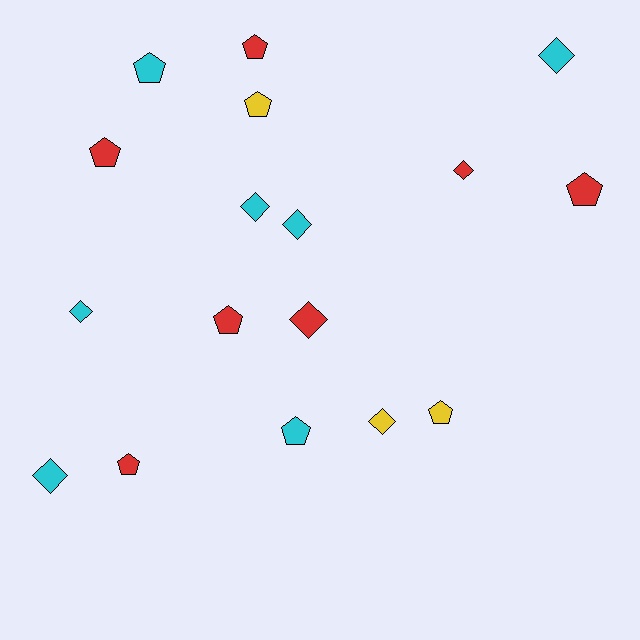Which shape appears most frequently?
Pentagon, with 9 objects.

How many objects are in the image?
There are 17 objects.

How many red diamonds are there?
There are 2 red diamonds.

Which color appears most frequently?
Red, with 7 objects.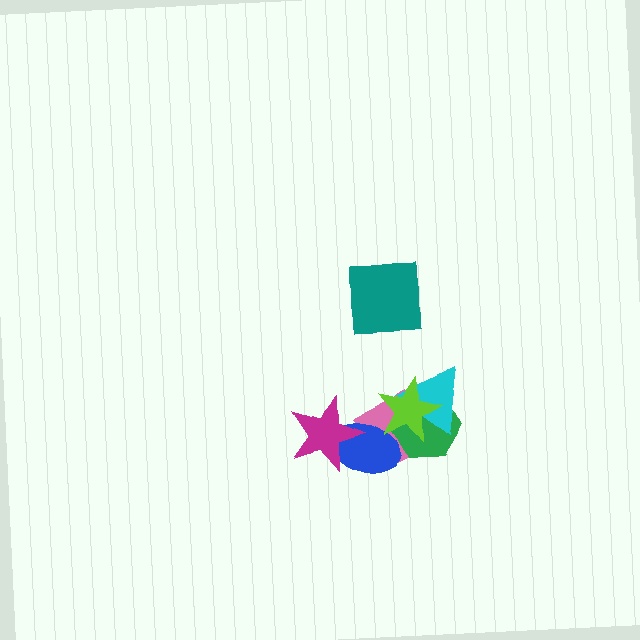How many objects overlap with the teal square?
0 objects overlap with the teal square.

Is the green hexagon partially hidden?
Yes, it is partially covered by another shape.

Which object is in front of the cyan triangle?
The lime star is in front of the cyan triangle.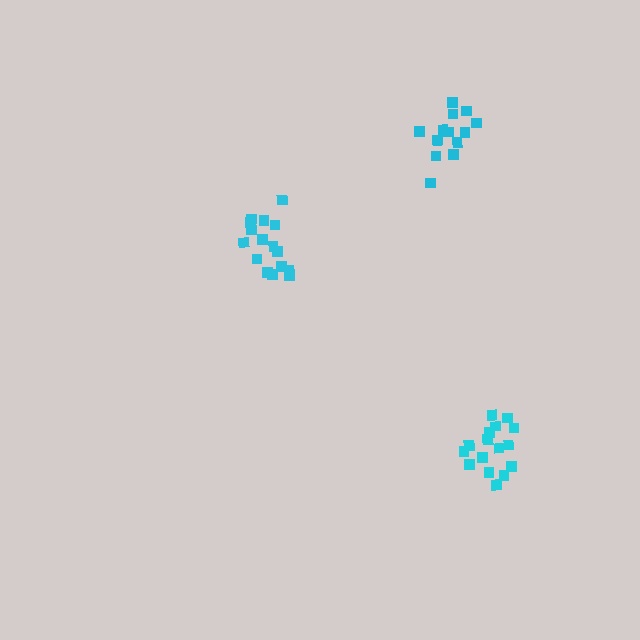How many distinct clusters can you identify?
There are 3 distinct clusters.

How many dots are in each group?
Group 1: 16 dots, Group 2: 16 dots, Group 3: 13 dots (45 total).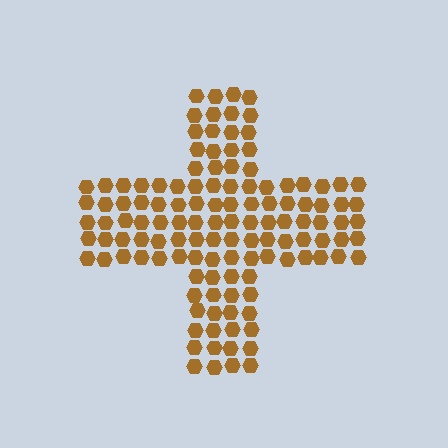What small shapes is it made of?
It is made of small hexagons.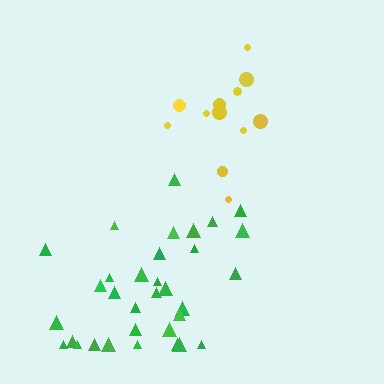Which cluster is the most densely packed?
Green.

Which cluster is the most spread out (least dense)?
Yellow.